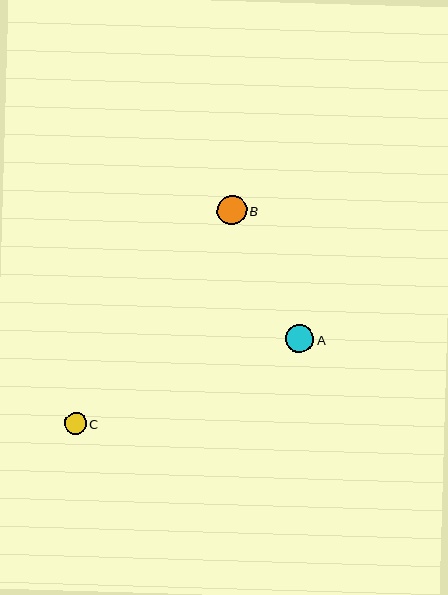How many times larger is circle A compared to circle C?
Circle A is approximately 1.3 times the size of circle C.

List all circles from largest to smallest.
From largest to smallest: B, A, C.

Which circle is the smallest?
Circle C is the smallest with a size of approximately 22 pixels.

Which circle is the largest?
Circle B is the largest with a size of approximately 30 pixels.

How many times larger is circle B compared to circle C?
Circle B is approximately 1.3 times the size of circle C.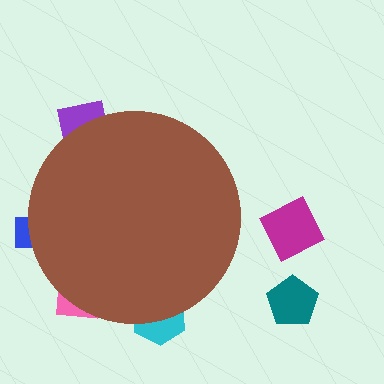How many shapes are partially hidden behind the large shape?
4 shapes are partially hidden.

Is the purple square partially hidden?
Yes, the purple square is partially hidden behind the brown circle.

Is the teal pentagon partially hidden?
No, the teal pentagon is fully visible.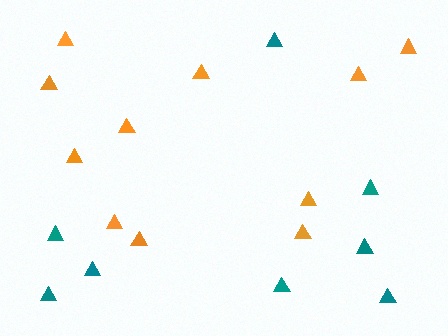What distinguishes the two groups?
There are 2 groups: one group of teal triangles (8) and one group of orange triangles (11).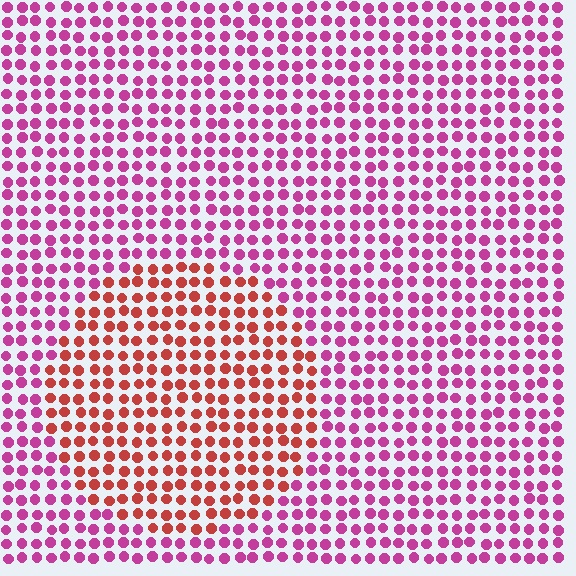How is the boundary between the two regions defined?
The boundary is defined purely by a slight shift in hue (about 43 degrees). Spacing, size, and orientation are identical on both sides.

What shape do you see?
I see a circle.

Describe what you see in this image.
The image is filled with small magenta elements in a uniform arrangement. A circle-shaped region is visible where the elements are tinted to a slightly different hue, forming a subtle color boundary.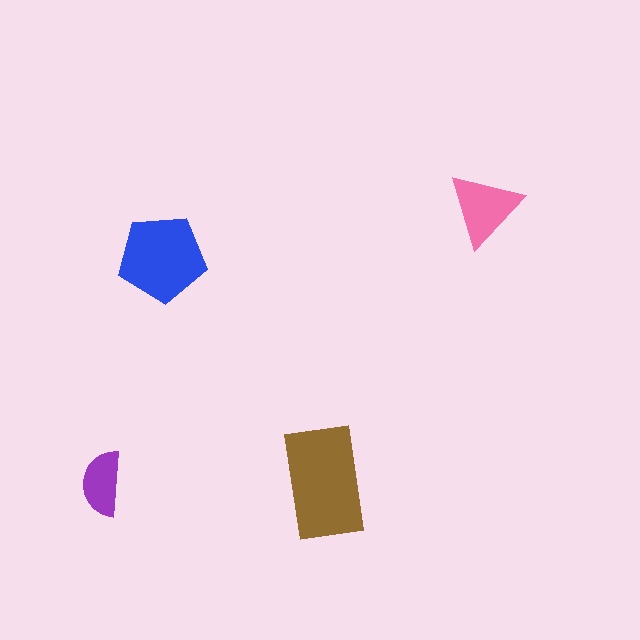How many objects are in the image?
There are 4 objects in the image.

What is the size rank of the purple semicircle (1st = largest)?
4th.